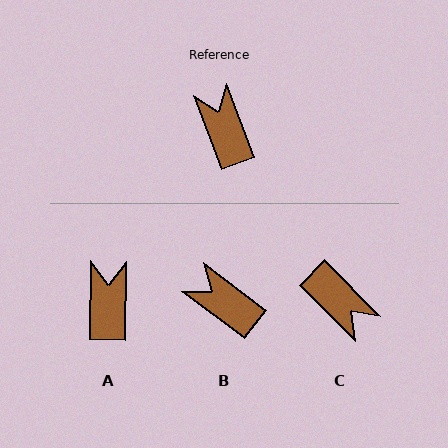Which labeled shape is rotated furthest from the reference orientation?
C, about 156 degrees away.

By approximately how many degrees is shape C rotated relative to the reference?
Approximately 156 degrees clockwise.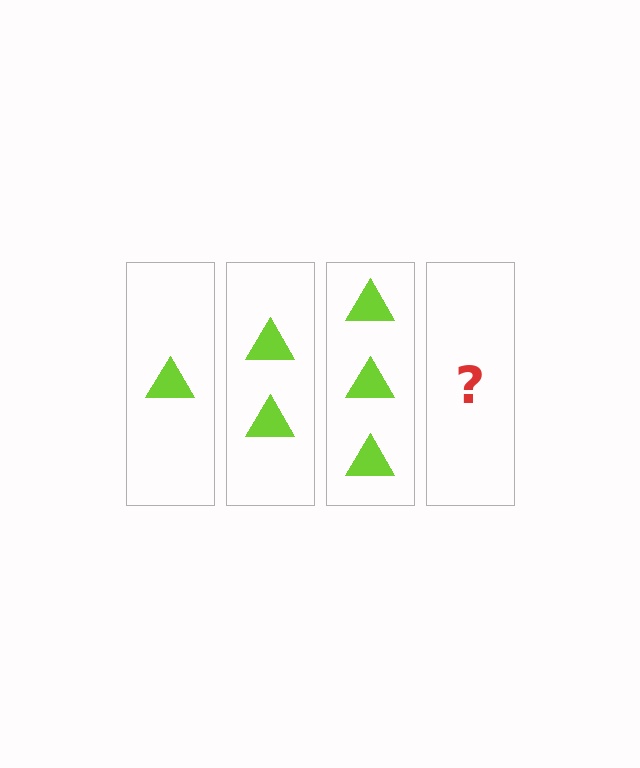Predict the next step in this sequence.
The next step is 4 triangles.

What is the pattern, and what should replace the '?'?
The pattern is that each step adds one more triangle. The '?' should be 4 triangles.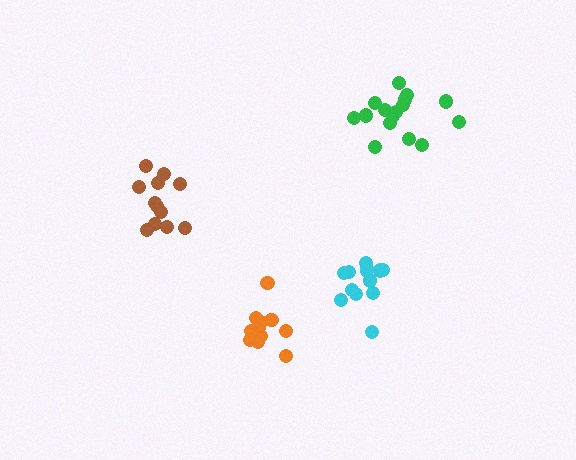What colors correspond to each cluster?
The clusters are colored: brown, cyan, orange, green.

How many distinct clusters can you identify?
There are 4 distinct clusters.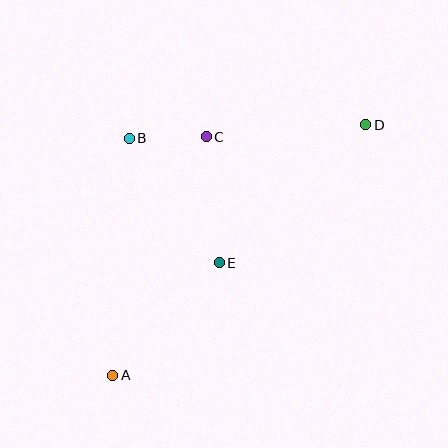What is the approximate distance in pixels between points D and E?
The distance between D and E is approximately 201 pixels.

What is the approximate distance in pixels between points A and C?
The distance between A and C is approximately 256 pixels.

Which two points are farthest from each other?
Points A and D are farthest from each other.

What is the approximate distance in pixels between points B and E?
The distance between B and E is approximately 154 pixels.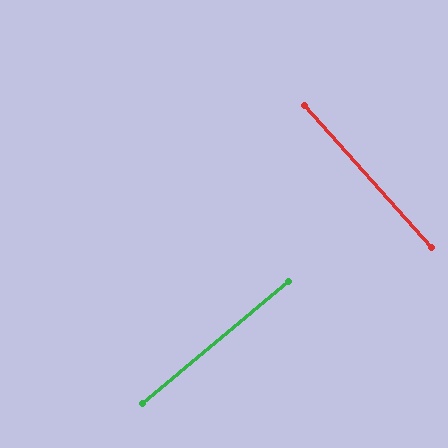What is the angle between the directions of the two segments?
Approximately 88 degrees.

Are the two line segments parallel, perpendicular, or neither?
Perpendicular — they meet at approximately 88°.